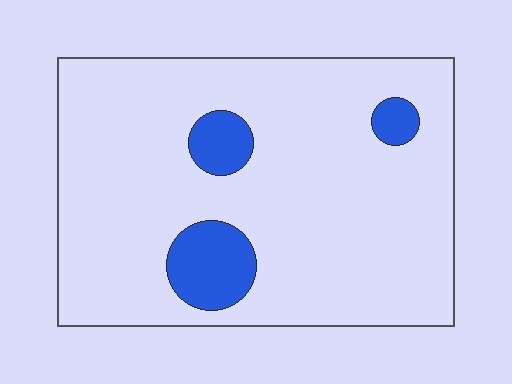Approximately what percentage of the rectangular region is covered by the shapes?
Approximately 10%.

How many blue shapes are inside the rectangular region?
3.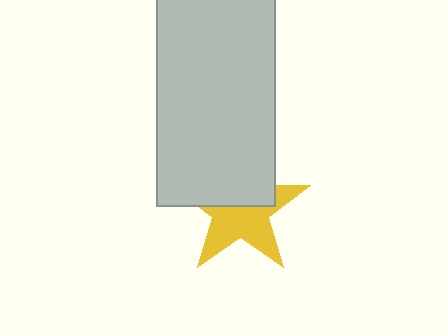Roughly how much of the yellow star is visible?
About half of it is visible (roughly 54%).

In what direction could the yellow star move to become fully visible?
The yellow star could move down. That would shift it out from behind the light gray rectangle entirely.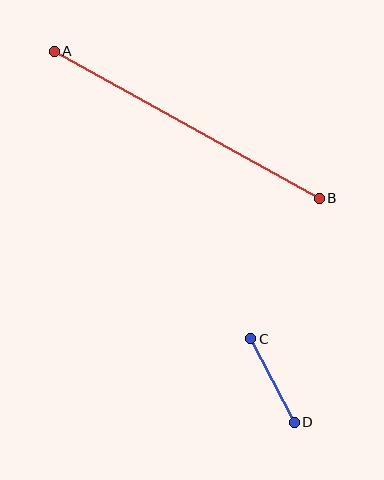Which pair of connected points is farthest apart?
Points A and B are farthest apart.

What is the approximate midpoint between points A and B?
The midpoint is at approximately (187, 125) pixels.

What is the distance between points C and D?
The distance is approximately 94 pixels.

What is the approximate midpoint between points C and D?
The midpoint is at approximately (272, 381) pixels.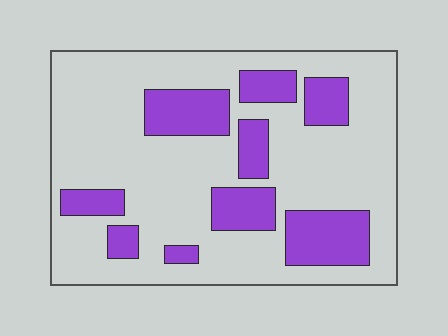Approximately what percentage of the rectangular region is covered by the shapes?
Approximately 25%.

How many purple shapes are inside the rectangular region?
9.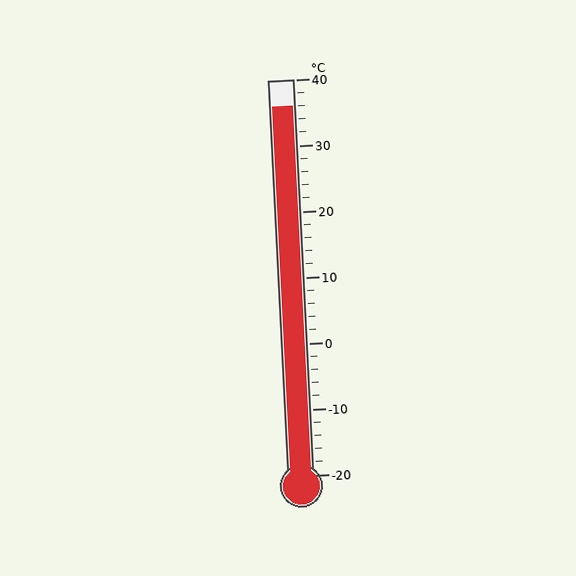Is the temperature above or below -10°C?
The temperature is above -10°C.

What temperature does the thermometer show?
The thermometer shows approximately 36°C.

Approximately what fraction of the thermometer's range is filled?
The thermometer is filled to approximately 95% of its range.